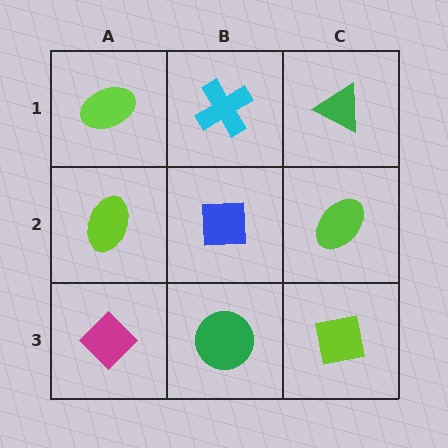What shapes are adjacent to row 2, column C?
A green triangle (row 1, column C), a lime square (row 3, column C), a blue square (row 2, column B).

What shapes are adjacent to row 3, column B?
A blue square (row 2, column B), a magenta diamond (row 3, column A), a lime square (row 3, column C).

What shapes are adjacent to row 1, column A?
A lime ellipse (row 2, column A), a cyan cross (row 1, column B).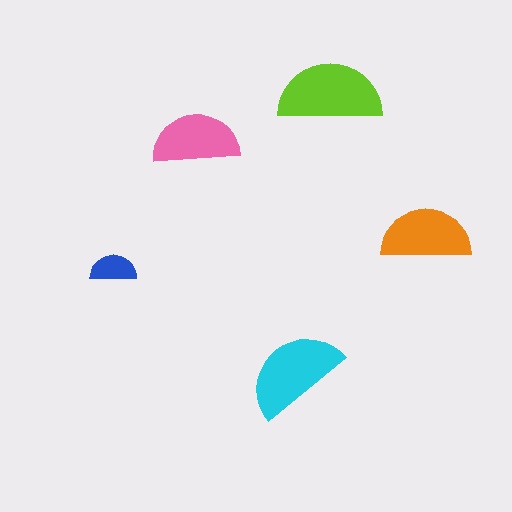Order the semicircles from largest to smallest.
the lime one, the cyan one, the orange one, the pink one, the blue one.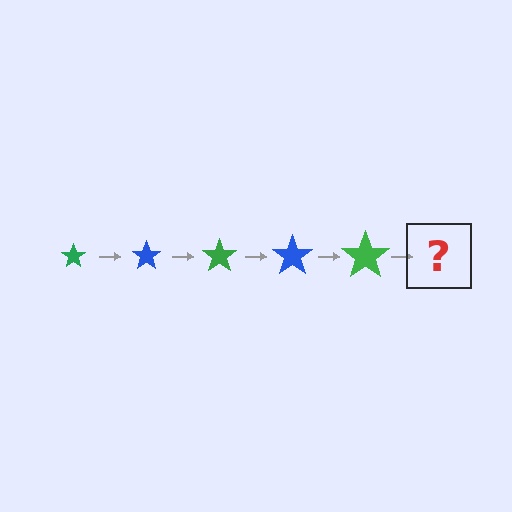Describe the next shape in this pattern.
It should be a blue star, larger than the previous one.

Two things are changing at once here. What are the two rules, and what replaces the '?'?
The two rules are that the star grows larger each step and the color cycles through green and blue. The '?' should be a blue star, larger than the previous one.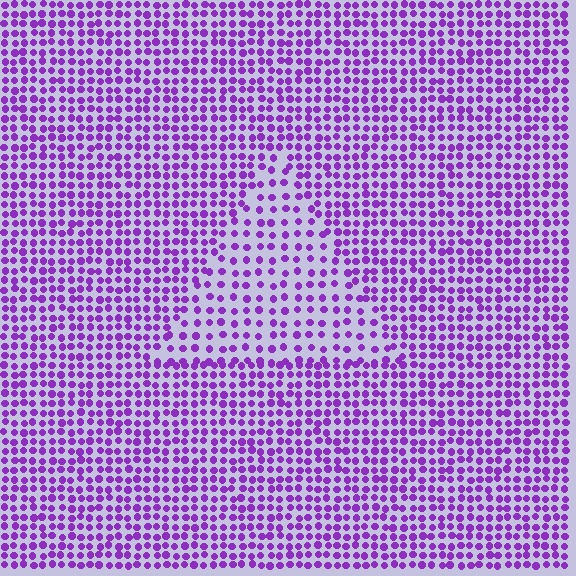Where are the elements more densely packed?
The elements are more densely packed outside the triangle boundary.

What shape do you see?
I see a triangle.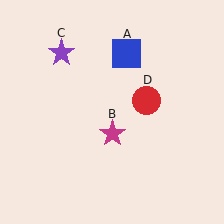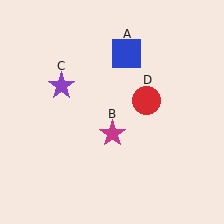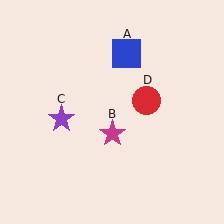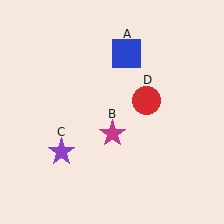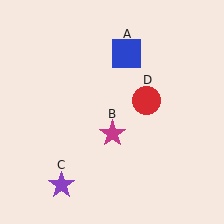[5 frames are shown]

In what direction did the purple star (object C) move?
The purple star (object C) moved down.